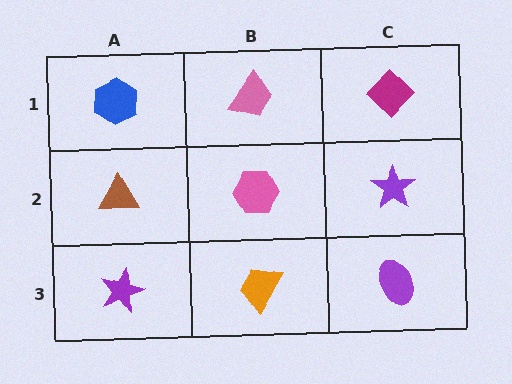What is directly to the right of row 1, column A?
A pink trapezoid.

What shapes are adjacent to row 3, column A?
A brown triangle (row 2, column A), an orange trapezoid (row 3, column B).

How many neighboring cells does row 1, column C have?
2.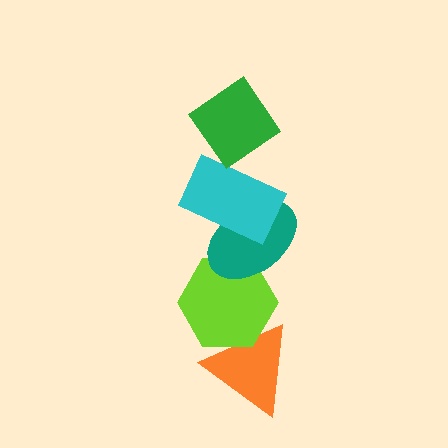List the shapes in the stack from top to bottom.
From top to bottom: the green diamond, the cyan rectangle, the teal ellipse, the lime hexagon, the orange triangle.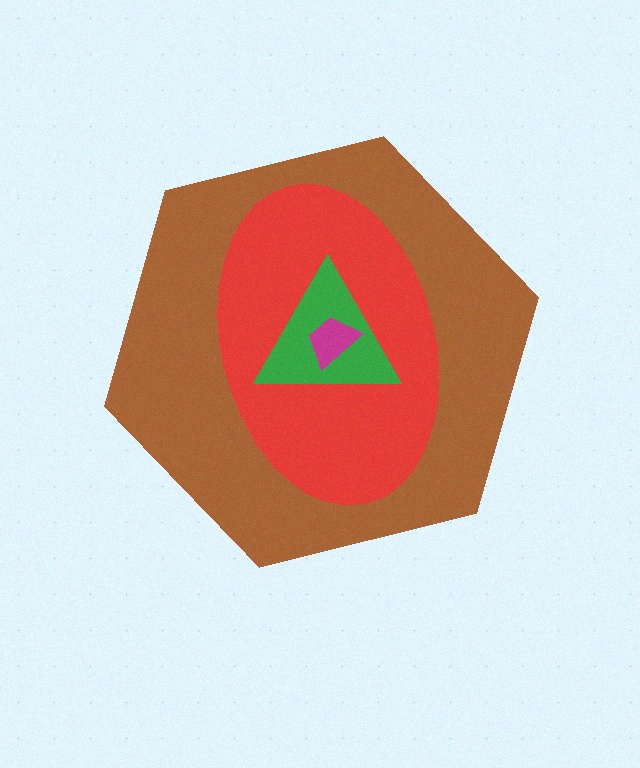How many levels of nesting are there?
4.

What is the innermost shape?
The magenta trapezoid.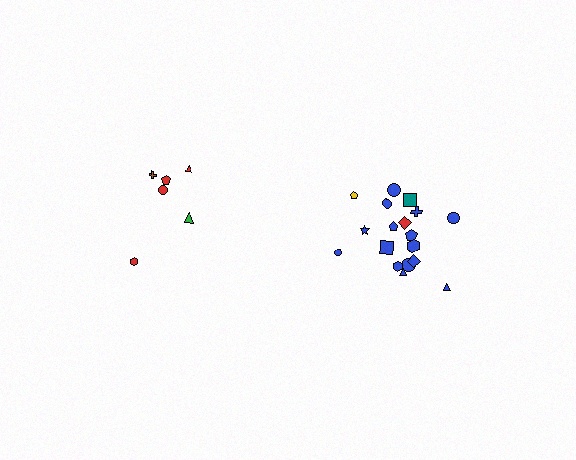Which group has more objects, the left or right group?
The right group.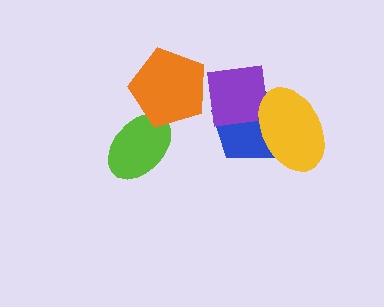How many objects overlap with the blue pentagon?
2 objects overlap with the blue pentagon.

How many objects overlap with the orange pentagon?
2 objects overlap with the orange pentagon.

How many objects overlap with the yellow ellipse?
2 objects overlap with the yellow ellipse.